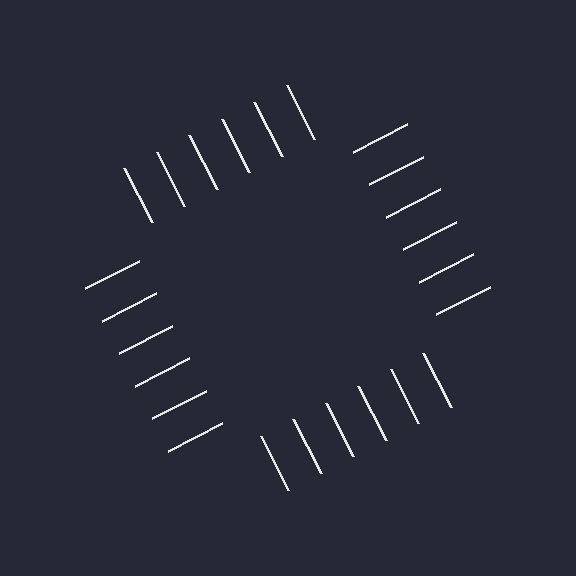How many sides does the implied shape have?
4 sides — the line-ends trace a square.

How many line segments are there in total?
24 — 6 along each of the 4 edges.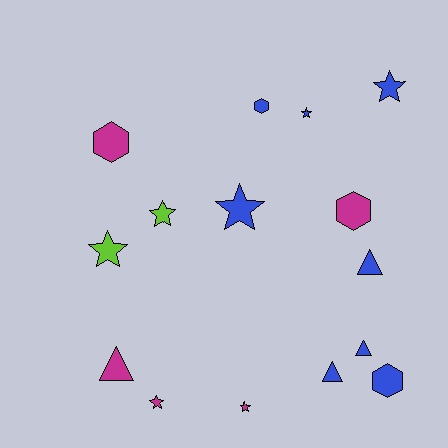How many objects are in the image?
There are 15 objects.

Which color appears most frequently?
Blue, with 8 objects.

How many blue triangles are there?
There are 3 blue triangles.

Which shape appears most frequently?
Star, with 7 objects.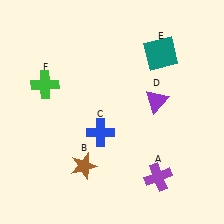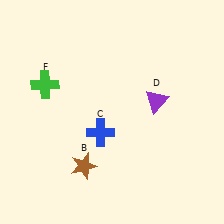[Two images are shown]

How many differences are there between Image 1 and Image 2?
There are 2 differences between the two images.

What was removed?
The teal square (E), the purple cross (A) were removed in Image 2.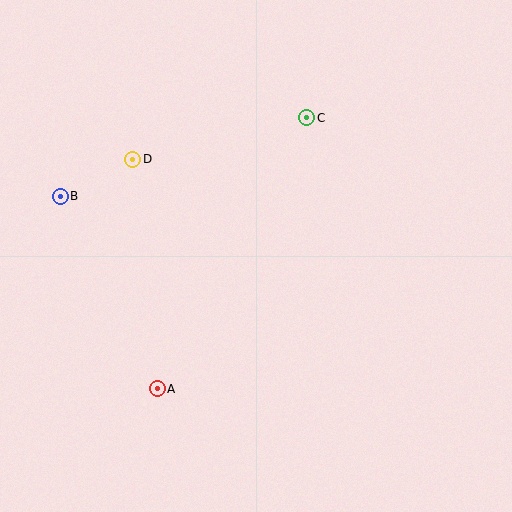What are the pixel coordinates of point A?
Point A is at (157, 389).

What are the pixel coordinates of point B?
Point B is at (60, 196).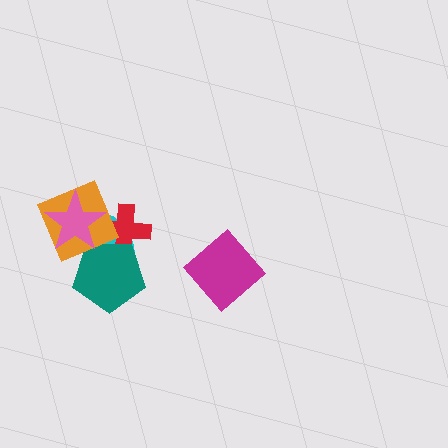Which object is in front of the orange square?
The pink star is in front of the orange square.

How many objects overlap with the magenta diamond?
0 objects overlap with the magenta diamond.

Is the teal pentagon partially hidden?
Yes, it is partially covered by another shape.